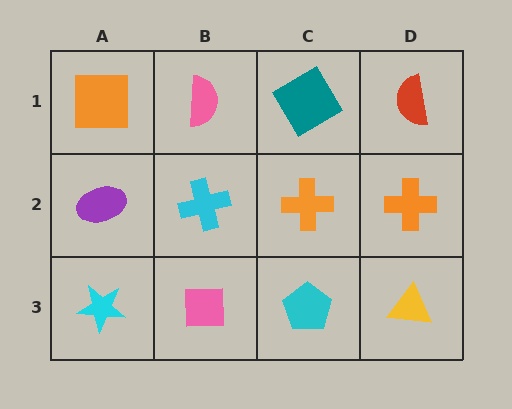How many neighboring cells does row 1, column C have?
3.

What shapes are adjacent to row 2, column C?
A teal diamond (row 1, column C), a cyan pentagon (row 3, column C), a cyan cross (row 2, column B), an orange cross (row 2, column D).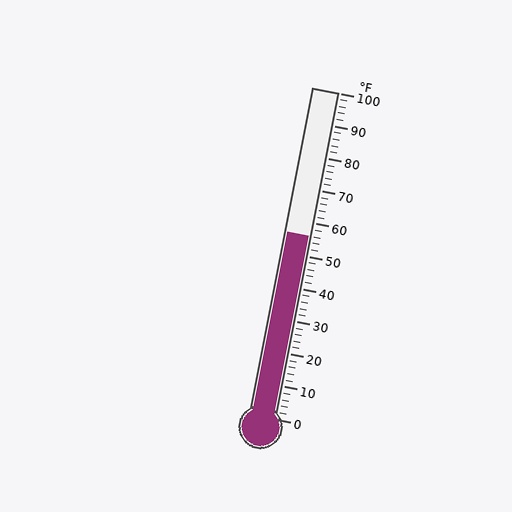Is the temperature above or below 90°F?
The temperature is below 90°F.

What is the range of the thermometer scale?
The thermometer scale ranges from 0°F to 100°F.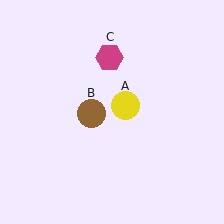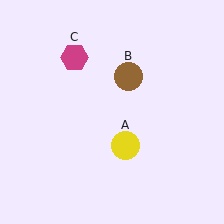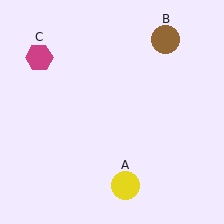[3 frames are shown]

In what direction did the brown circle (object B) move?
The brown circle (object B) moved up and to the right.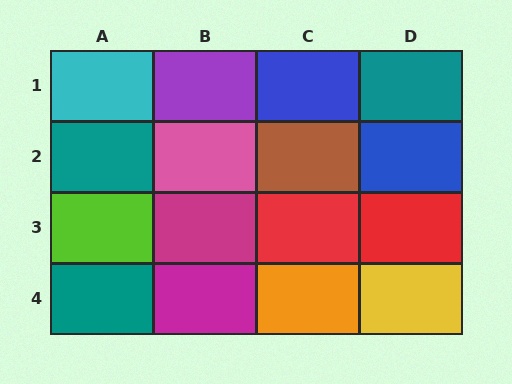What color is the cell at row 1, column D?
Teal.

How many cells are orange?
1 cell is orange.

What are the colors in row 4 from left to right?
Teal, magenta, orange, yellow.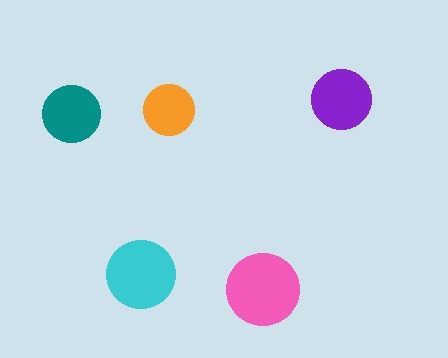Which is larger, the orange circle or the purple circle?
The purple one.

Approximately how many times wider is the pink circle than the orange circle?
About 1.5 times wider.